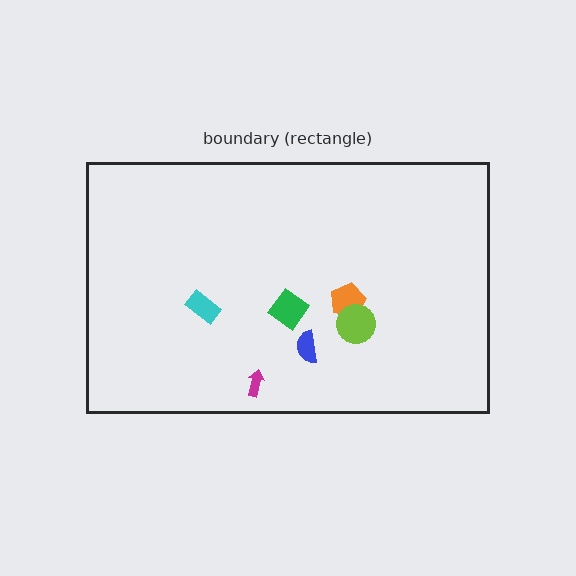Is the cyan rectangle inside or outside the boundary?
Inside.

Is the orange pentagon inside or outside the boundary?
Inside.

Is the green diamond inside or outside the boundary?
Inside.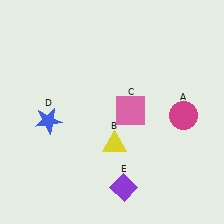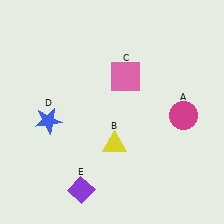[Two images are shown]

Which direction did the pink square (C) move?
The pink square (C) moved up.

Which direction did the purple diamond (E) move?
The purple diamond (E) moved left.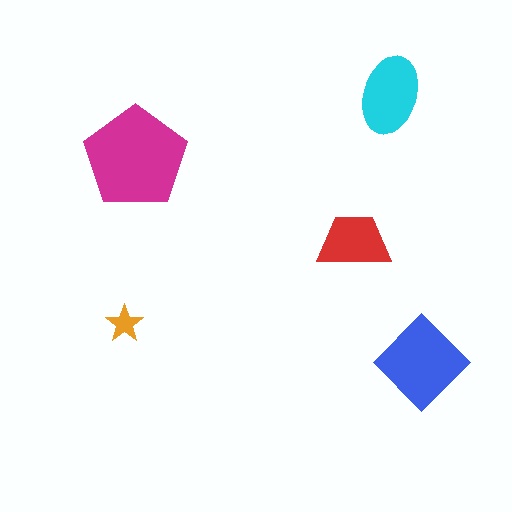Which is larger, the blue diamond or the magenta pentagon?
The magenta pentagon.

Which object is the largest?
The magenta pentagon.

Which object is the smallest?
The orange star.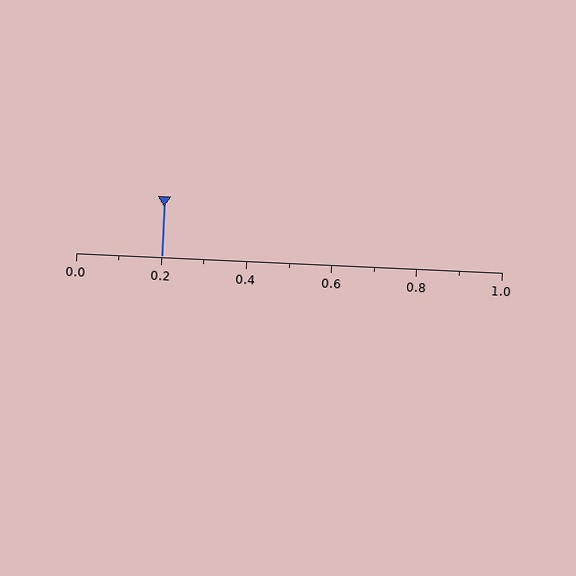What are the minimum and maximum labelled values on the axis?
The axis runs from 0.0 to 1.0.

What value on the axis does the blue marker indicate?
The marker indicates approximately 0.2.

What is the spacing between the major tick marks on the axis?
The major ticks are spaced 0.2 apart.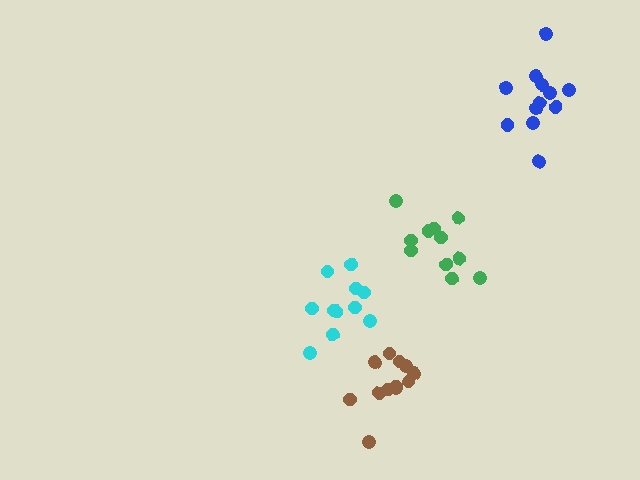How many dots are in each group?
Group 1: 11 dots, Group 2: 12 dots, Group 3: 11 dots, Group 4: 12 dots (46 total).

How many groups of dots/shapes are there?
There are 4 groups.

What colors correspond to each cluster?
The clusters are colored: green, blue, cyan, brown.